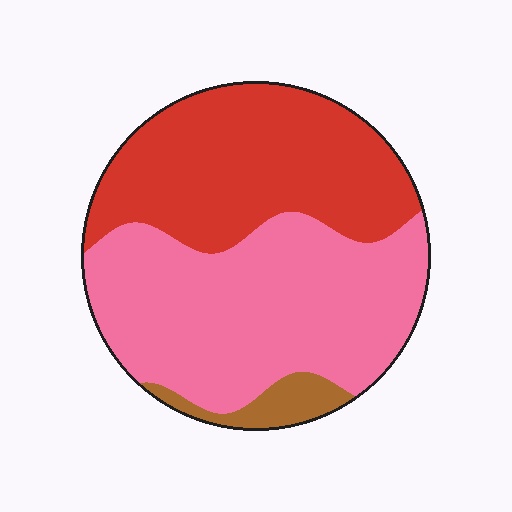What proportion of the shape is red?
Red takes up about two fifths (2/5) of the shape.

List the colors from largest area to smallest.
From largest to smallest: pink, red, brown.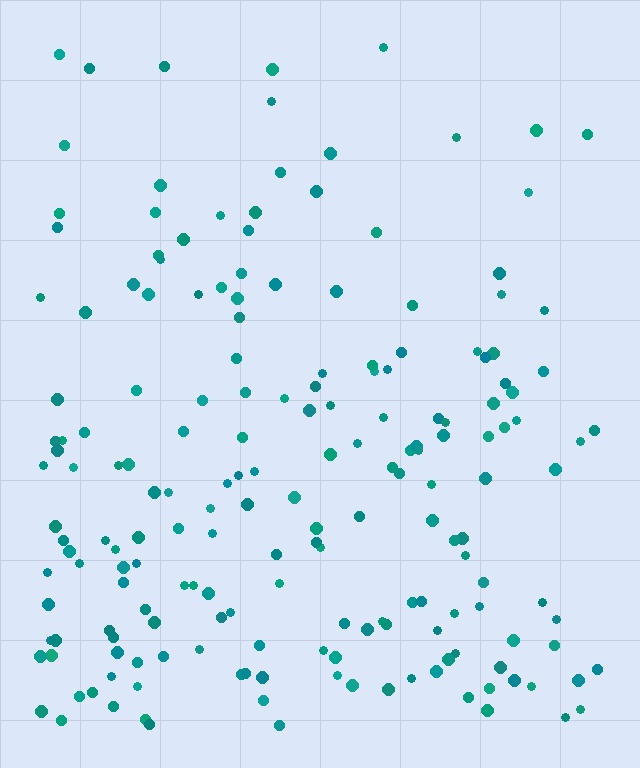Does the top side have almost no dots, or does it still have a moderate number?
Still a moderate number, just noticeably fewer than the bottom.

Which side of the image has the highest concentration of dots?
The bottom.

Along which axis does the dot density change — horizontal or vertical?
Vertical.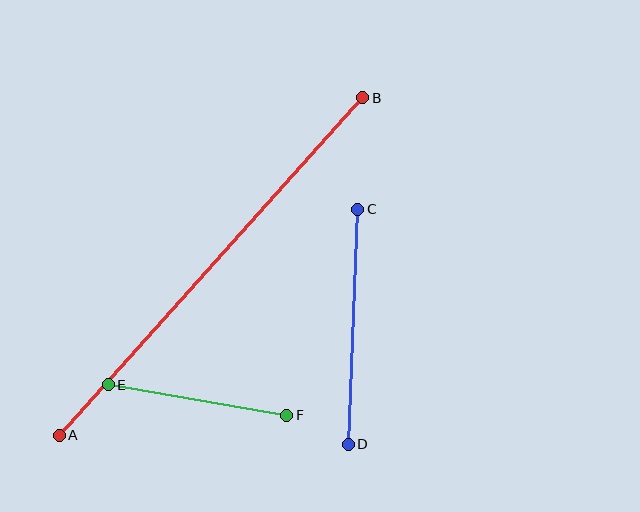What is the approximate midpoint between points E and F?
The midpoint is at approximately (198, 400) pixels.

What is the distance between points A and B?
The distance is approximately 454 pixels.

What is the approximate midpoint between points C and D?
The midpoint is at approximately (353, 327) pixels.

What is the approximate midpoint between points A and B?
The midpoint is at approximately (211, 266) pixels.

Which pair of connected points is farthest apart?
Points A and B are farthest apart.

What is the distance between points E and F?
The distance is approximately 181 pixels.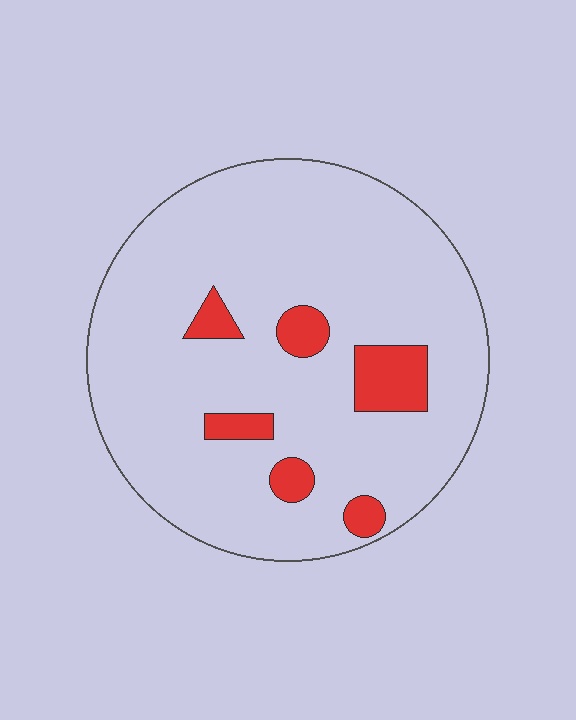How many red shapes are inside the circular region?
6.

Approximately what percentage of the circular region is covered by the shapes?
Approximately 10%.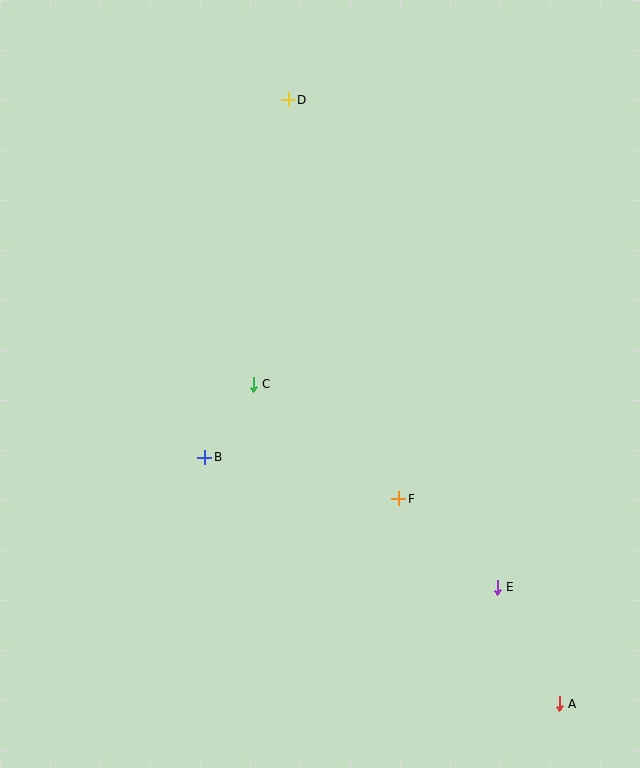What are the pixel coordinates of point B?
Point B is at (205, 458).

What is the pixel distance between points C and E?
The distance between C and E is 318 pixels.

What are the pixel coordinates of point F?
Point F is at (399, 499).